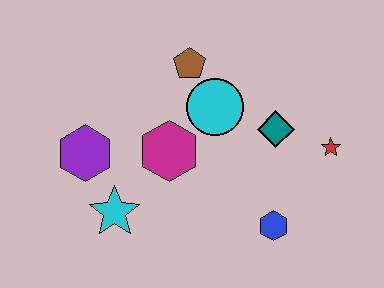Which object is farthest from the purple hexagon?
The red star is farthest from the purple hexagon.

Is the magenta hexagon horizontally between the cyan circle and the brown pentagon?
No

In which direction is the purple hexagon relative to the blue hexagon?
The purple hexagon is to the left of the blue hexagon.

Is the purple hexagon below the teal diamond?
Yes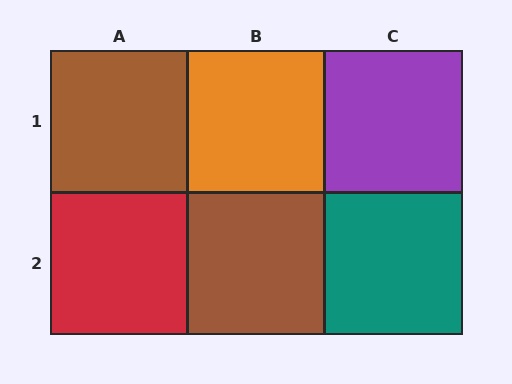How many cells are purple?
1 cell is purple.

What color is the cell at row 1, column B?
Orange.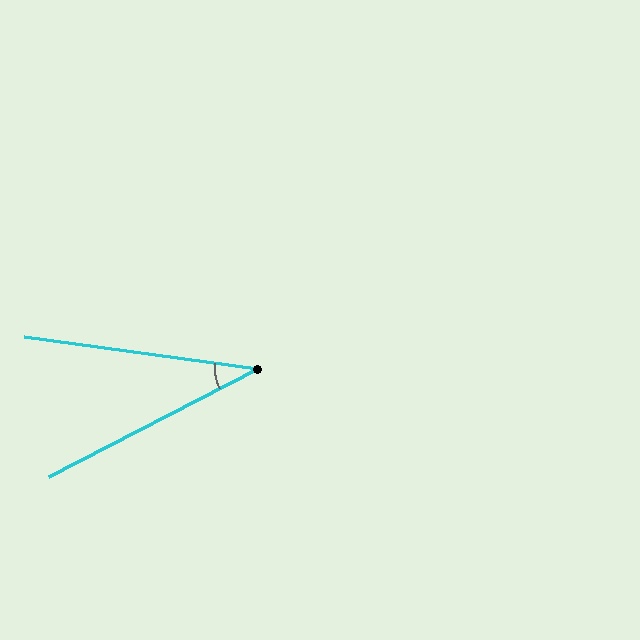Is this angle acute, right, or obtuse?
It is acute.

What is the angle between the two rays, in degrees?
Approximately 35 degrees.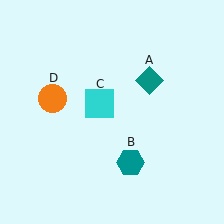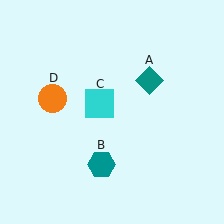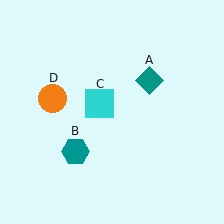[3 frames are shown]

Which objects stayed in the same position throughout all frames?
Teal diamond (object A) and cyan square (object C) and orange circle (object D) remained stationary.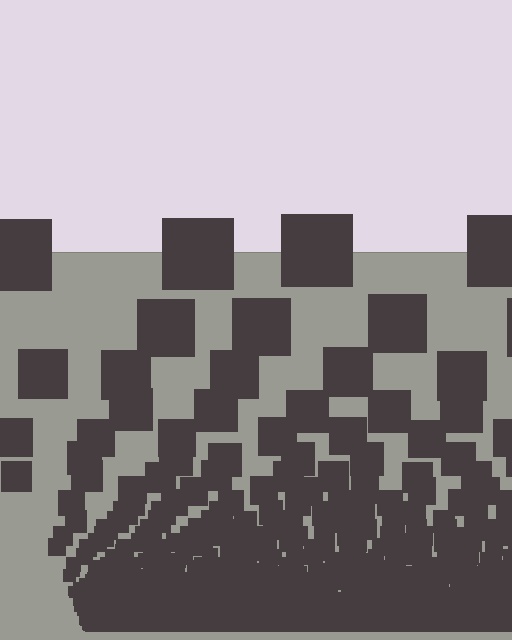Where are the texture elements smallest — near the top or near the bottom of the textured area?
Near the bottom.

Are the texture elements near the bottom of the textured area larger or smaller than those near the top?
Smaller. The gradient is inverted — elements near the bottom are smaller and denser.